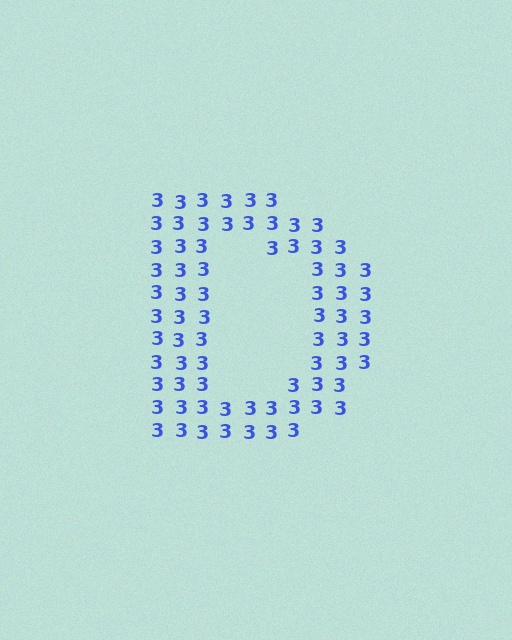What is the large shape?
The large shape is the letter D.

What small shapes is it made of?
It is made of small digit 3's.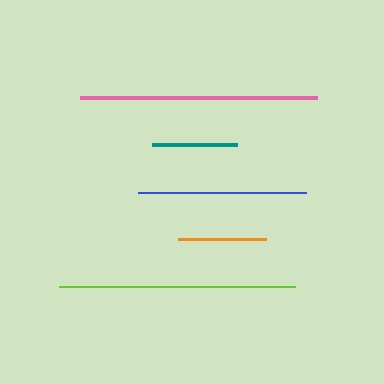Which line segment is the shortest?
The teal line is the shortest at approximately 85 pixels.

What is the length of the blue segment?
The blue segment is approximately 168 pixels long.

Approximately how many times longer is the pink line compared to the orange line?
The pink line is approximately 2.7 times the length of the orange line.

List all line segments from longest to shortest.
From longest to shortest: pink, lime, blue, orange, teal.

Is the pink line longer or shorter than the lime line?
The pink line is longer than the lime line.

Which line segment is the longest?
The pink line is the longest at approximately 237 pixels.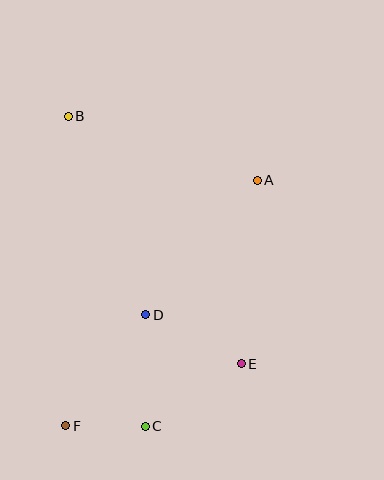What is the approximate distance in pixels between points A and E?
The distance between A and E is approximately 184 pixels.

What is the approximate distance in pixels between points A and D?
The distance between A and D is approximately 175 pixels.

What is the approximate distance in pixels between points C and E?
The distance between C and E is approximately 115 pixels.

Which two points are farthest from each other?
Points B and C are farthest from each other.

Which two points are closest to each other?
Points C and F are closest to each other.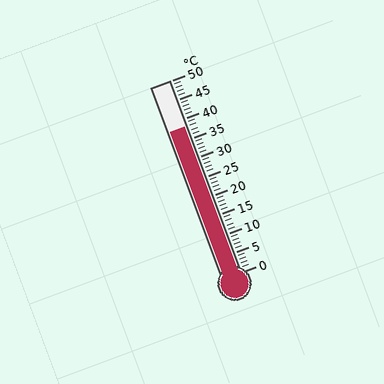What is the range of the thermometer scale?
The thermometer scale ranges from 0°C to 50°C.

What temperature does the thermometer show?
The thermometer shows approximately 38°C.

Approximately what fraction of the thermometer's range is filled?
The thermometer is filled to approximately 75% of its range.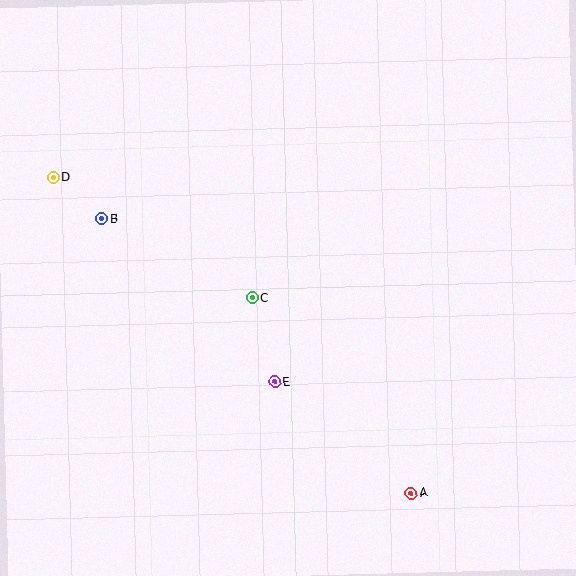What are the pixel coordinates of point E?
Point E is at (275, 382).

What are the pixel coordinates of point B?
Point B is at (102, 218).